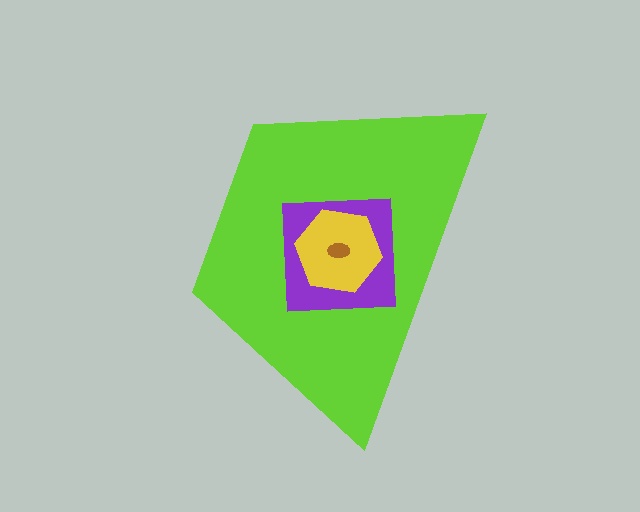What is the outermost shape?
The lime trapezoid.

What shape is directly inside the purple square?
The yellow hexagon.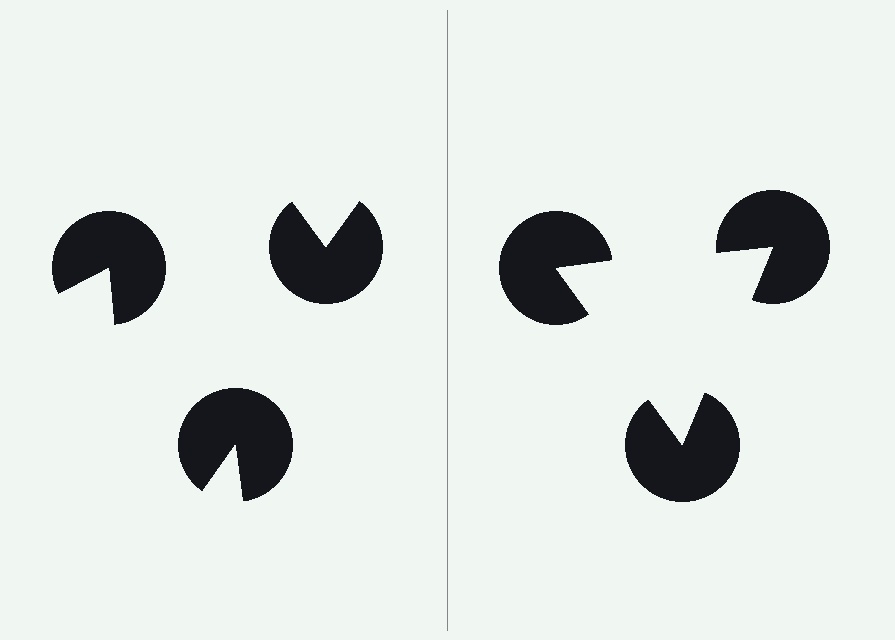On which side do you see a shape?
An illusory triangle appears on the right side. On the left side the wedge cuts are rotated, so no coherent shape forms.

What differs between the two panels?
The pac-man discs are positioned identically on both sides; only the wedge orientations differ. On the right they align to a triangle; on the left they are misaligned.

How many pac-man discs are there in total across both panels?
6 — 3 on each side.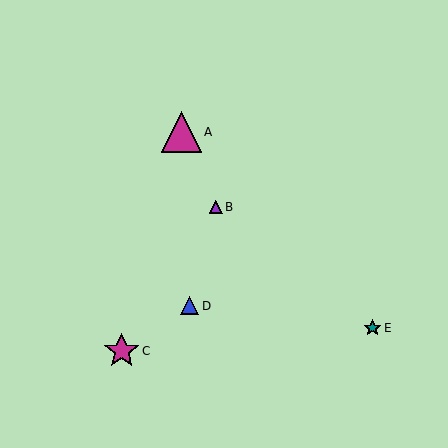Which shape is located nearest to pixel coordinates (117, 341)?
The magenta star (labeled C) at (122, 351) is nearest to that location.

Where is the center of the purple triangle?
The center of the purple triangle is at (216, 207).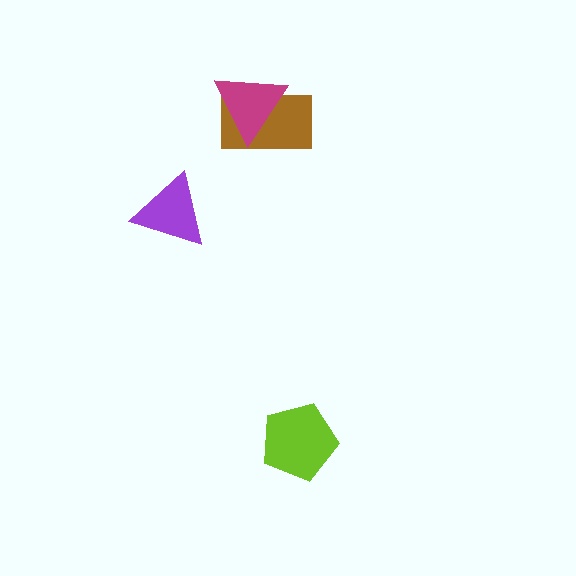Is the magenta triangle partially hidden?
No, no other shape covers it.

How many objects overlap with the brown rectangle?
1 object overlaps with the brown rectangle.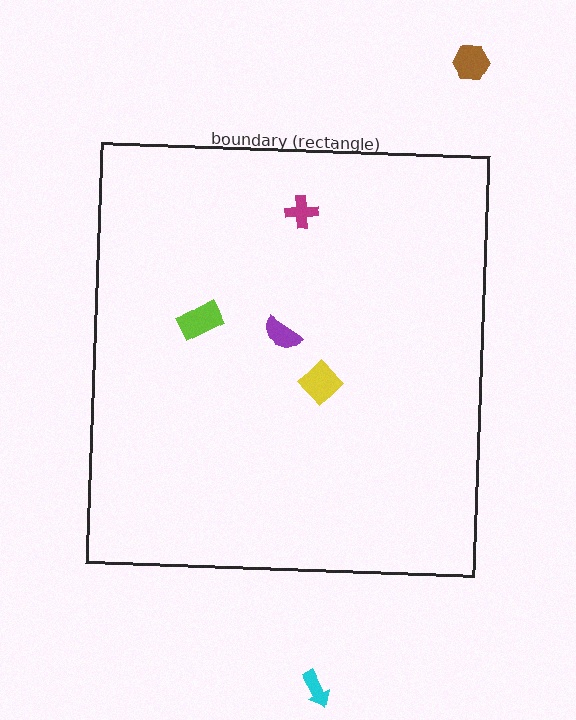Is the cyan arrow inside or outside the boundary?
Outside.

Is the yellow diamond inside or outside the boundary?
Inside.